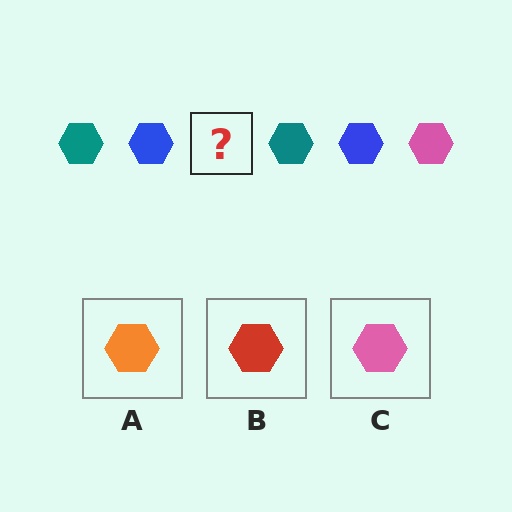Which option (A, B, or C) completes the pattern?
C.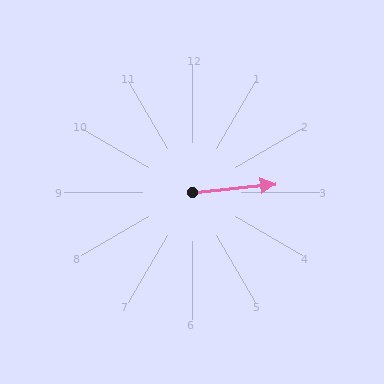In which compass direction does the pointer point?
East.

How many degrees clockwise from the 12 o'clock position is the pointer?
Approximately 84 degrees.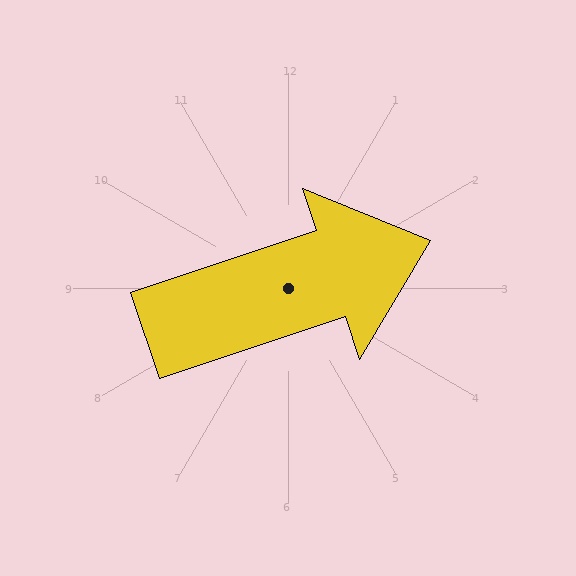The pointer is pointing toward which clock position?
Roughly 2 o'clock.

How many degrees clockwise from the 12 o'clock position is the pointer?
Approximately 72 degrees.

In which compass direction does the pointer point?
East.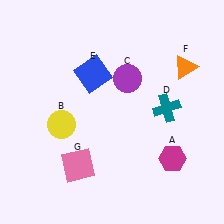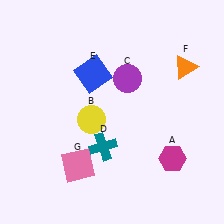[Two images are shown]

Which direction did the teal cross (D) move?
The teal cross (D) moved left.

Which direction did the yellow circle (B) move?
The yellow circle (B) moved right.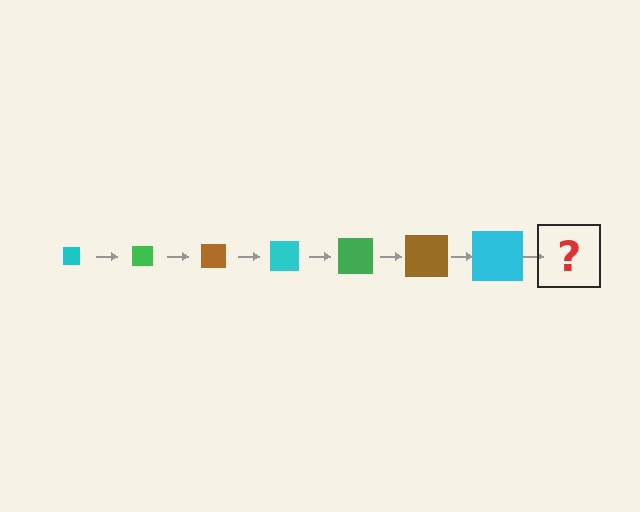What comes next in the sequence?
The next element should be a green square, larger than the previous one.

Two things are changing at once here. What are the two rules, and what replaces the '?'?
The two rules are that the square grows larger each step and the color cycles through cyan, green, and brown. The '?' should be a green square, larger than the previous one.